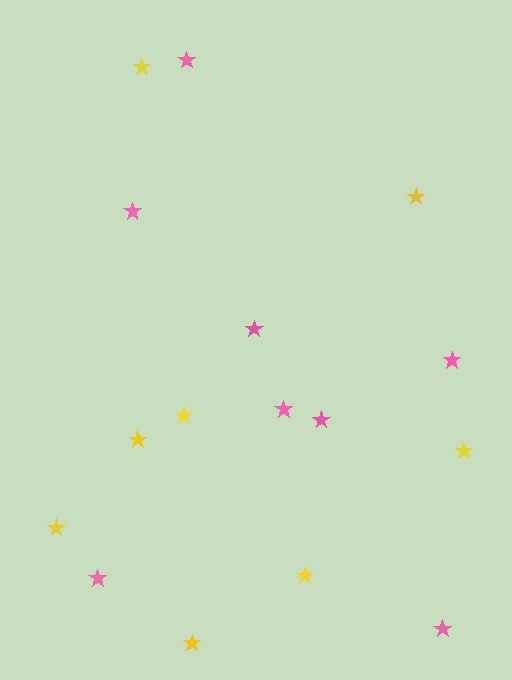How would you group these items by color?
There are 2 groups: one group of pink stars (8) and one group of yellow stars (8).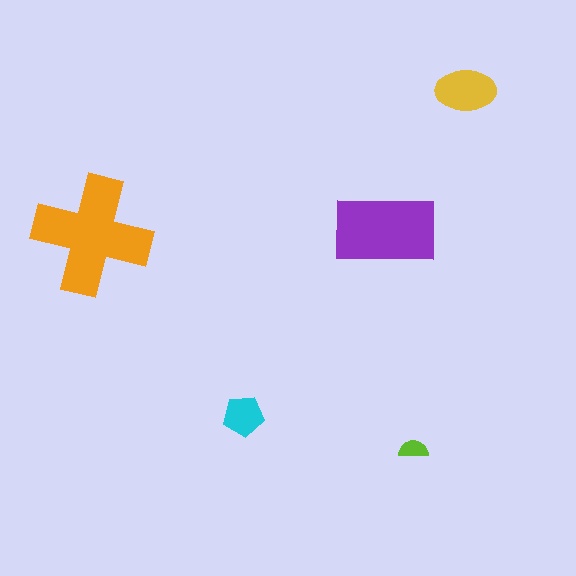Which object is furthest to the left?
The orange cross is leftmost.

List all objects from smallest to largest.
The lime semicircle, the cyan pentagon, the yellow ellipse, the purple rectangle, the orange cross.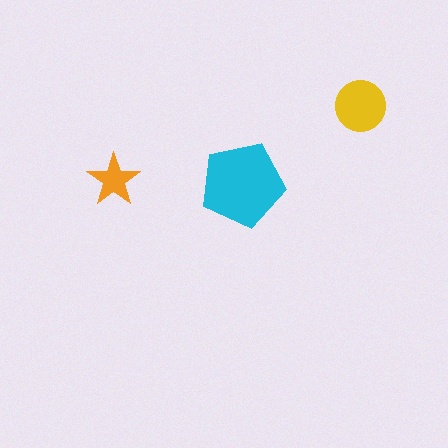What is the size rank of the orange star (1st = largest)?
3rd.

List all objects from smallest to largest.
The orange star, the yellow circle, the cyan pentagon.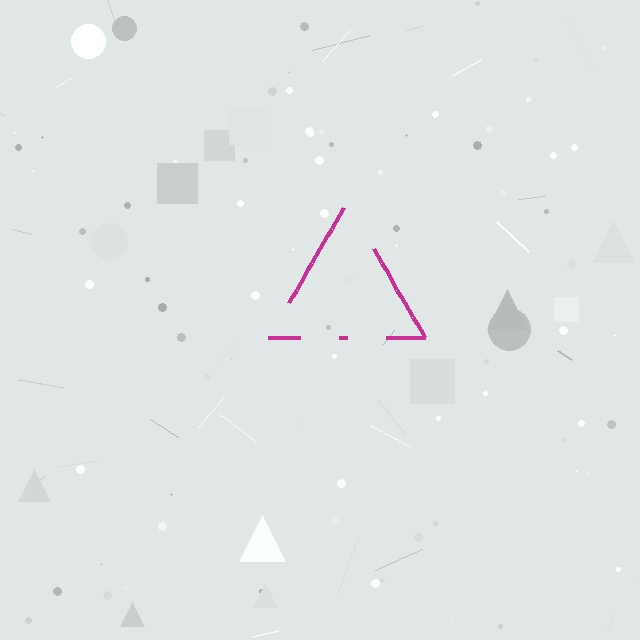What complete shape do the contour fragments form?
The contour fragments form a triangle.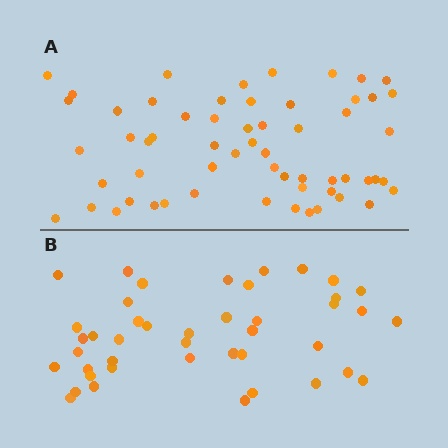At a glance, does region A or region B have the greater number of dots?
Region A (the top region) has more dots.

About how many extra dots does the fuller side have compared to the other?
Region A has approximately 15 more dots than region B.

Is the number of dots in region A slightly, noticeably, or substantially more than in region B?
Region A has noticeably more, but not dramatically so. The ratio is roughly 1.4 to 1.